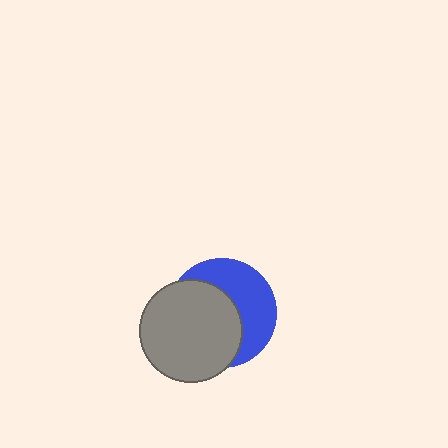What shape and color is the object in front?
The object in front is a gray circle.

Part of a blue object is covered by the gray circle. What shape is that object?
It is a circle.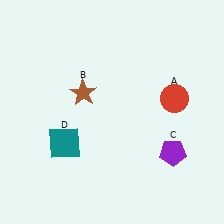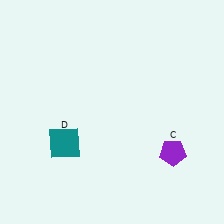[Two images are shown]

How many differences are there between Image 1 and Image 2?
There are 2 differences between the two images.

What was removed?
The brown star (B), the red circle (A) were removed in Image 2.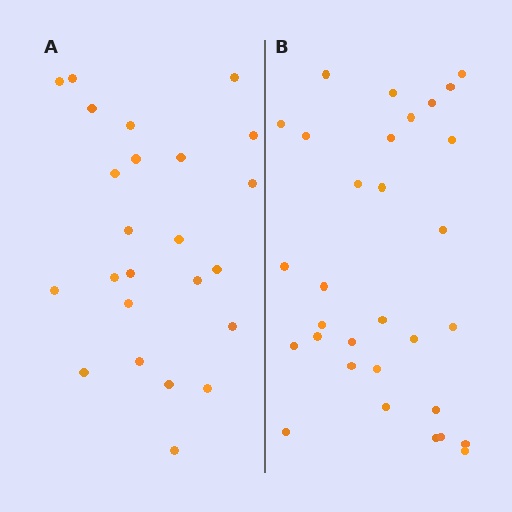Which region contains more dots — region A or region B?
Region B (the right region) has more dots.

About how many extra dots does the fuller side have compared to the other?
Region B has roughly 8 or so more dots than region A.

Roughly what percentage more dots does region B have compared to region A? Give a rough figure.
About 30% more.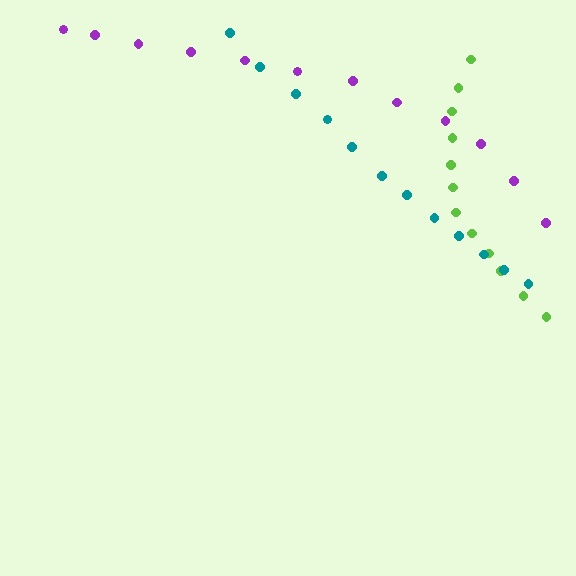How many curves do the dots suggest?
There are 3 distinct paths.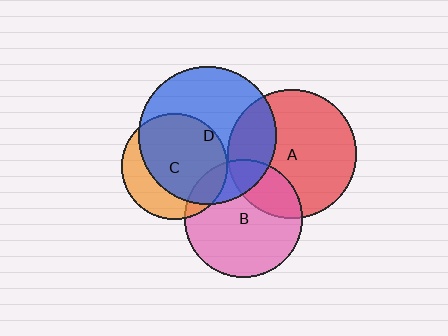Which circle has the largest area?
Circle D (blue).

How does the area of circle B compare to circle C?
Approximately 1.2 times.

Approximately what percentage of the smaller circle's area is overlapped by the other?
Approximately 70%.